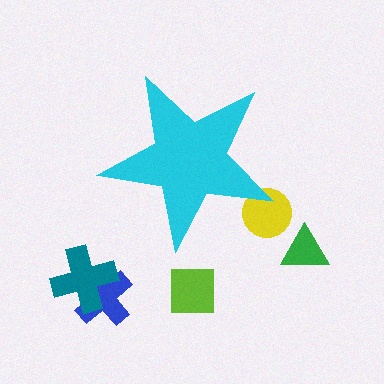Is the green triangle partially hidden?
No, the green triangle is fully visible.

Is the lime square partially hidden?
No, the lime square is fully visible.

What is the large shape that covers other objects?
A cyan star.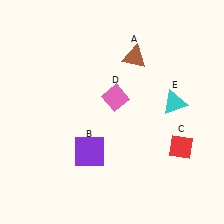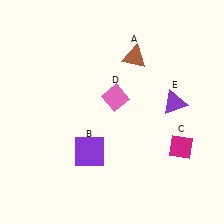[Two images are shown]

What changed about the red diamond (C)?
In Image 1, C is red. In Image 2, it changed to magenta.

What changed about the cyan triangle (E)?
In Image 1, E is cyan. In Image 2, it changed to purple.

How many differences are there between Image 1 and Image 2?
There are 2 differences between the two images.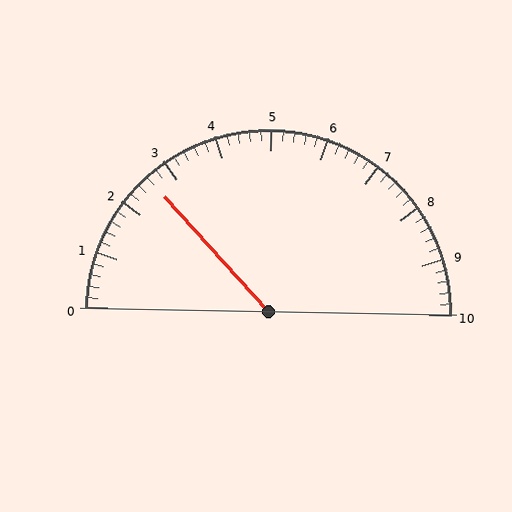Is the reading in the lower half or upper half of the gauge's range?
The reading is in the lower half of the range (0 to 10).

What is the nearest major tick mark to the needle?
The nearest major tick mark is 3.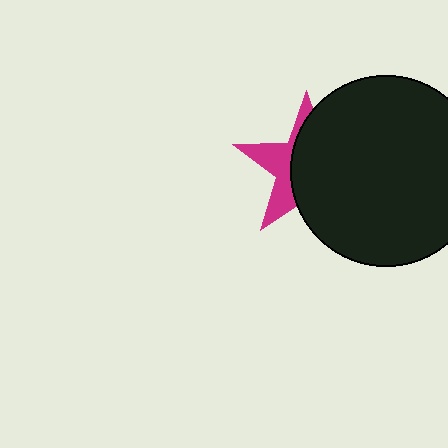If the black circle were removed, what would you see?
You would see the complete magenta star.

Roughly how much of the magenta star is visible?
A small part of it is visible (roughly 37%).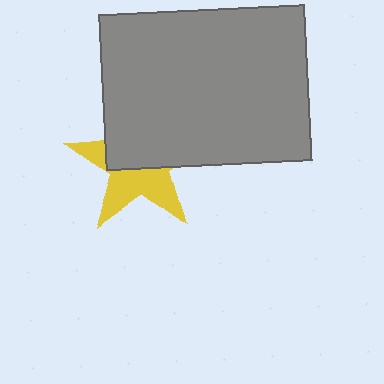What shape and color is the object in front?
The object in front is a gray rectangle.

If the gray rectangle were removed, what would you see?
You would see the complete yellow star.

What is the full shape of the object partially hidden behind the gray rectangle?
The partially hidden object is a yellow star.